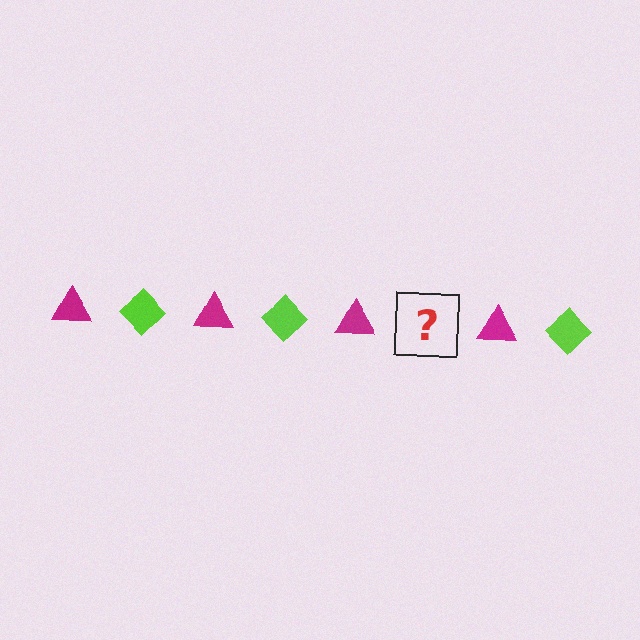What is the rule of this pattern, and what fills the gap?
The rule is that the pattern alternates between magenta triangle and lime diamond. The gap should be filled with a lime diamond.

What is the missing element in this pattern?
The missing element is a lime diamond.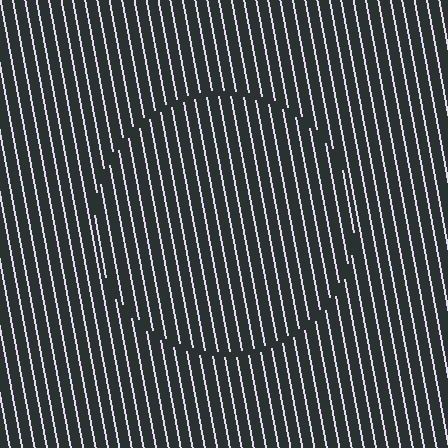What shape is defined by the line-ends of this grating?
An illusory circle. The interior of the shape contains the same grating, shifted by half a period — the contour is defined by the phase discontinuity where line-ends from the inner and outer gratings abut.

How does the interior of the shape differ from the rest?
The interior of the shape contains the same grating, shifted by half a period — the contour is defined by the phase discontinuity where line-ends from the inner and outer gratings abut.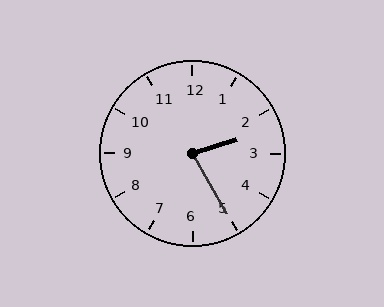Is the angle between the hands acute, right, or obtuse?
It is acute.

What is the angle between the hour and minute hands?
Approximately 78 degrees.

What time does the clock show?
2:25.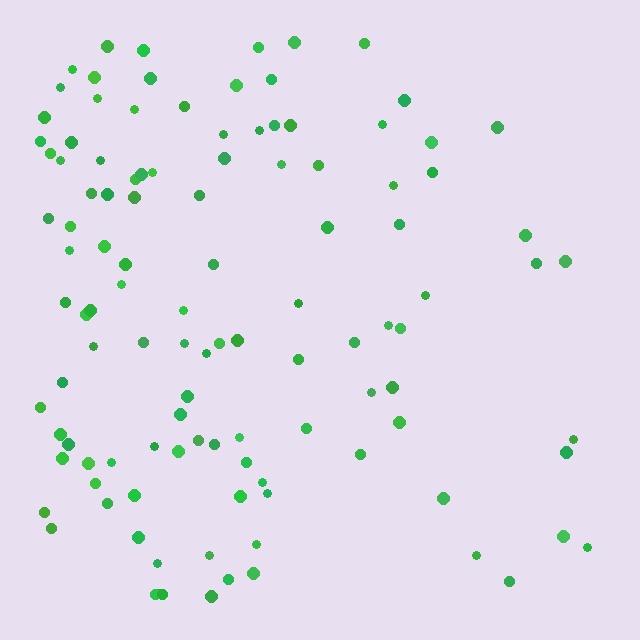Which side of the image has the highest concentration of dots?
The left.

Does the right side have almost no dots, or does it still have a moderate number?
Still a moderate number, just noticeably fewer than the left.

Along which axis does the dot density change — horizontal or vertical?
Horizontal.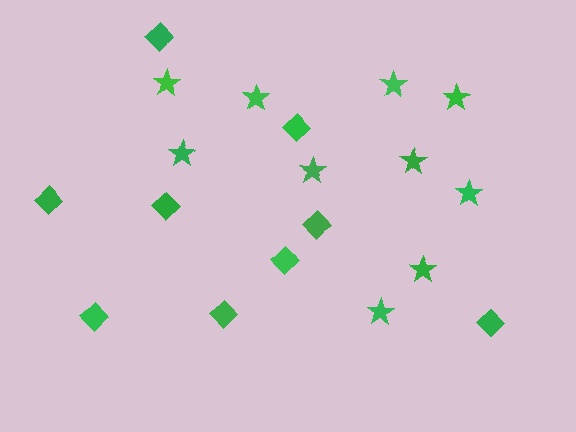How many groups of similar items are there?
There are 2 groups: one group of stars (10) and one group of diamonds (9).